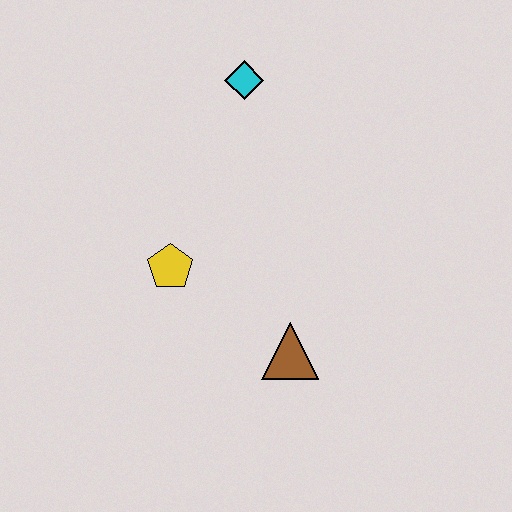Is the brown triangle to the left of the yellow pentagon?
No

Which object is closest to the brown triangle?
The yellow pentagon is closest to the brown triangle.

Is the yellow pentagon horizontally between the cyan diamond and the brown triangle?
No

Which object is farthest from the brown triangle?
The cyan diamond is farthest from the brown triangle.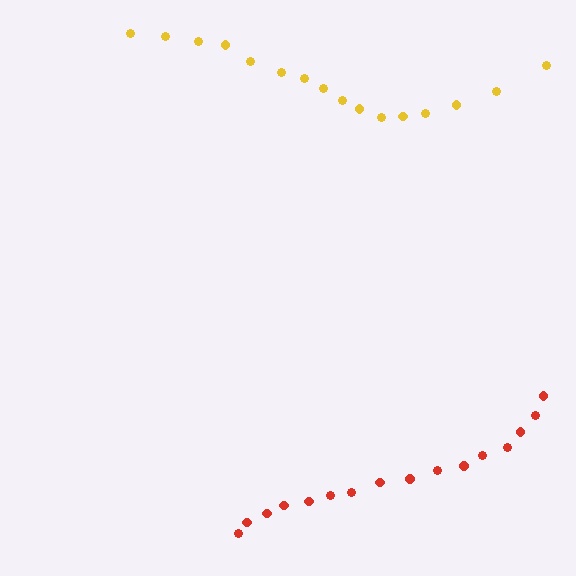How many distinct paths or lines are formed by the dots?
There are 2 distinct paths.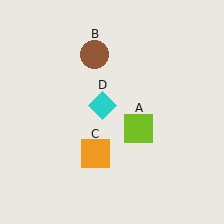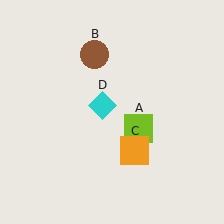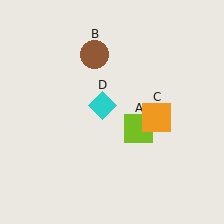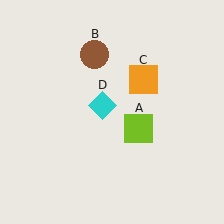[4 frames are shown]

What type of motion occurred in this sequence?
The orange square (object C) rotated counterclockwise around the center of the scene.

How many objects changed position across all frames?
1 object changed position: orange square (object C).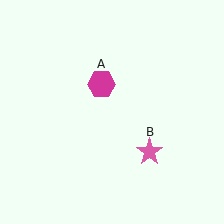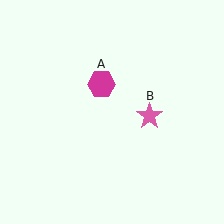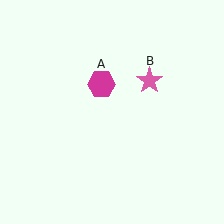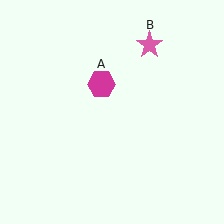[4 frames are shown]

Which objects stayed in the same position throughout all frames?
Magenta hexagon (object A) remained stationary.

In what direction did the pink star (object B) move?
The pink star (object B) moved up.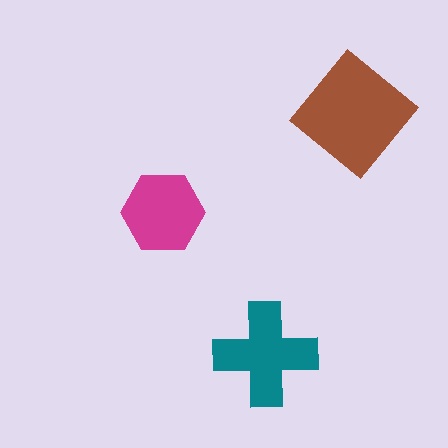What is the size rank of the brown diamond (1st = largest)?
1st.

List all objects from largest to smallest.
The brown diamond, the teal cross, the magenta hexagon.